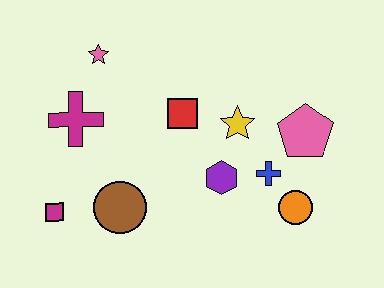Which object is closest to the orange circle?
The blue cross is closest to the orange circle.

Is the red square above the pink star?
No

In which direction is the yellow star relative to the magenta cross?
The yellow star is to the right of the magenta cross.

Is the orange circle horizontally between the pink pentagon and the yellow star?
Yes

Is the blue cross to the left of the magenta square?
No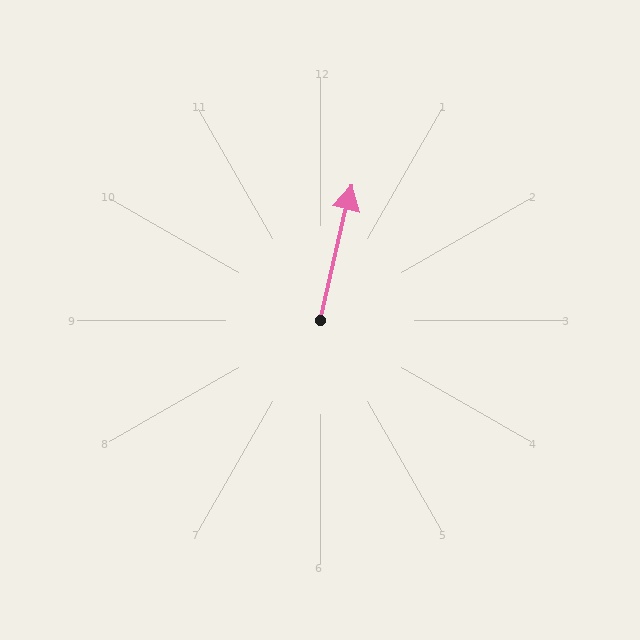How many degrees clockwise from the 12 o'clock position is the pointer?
Approximately 13 degrees.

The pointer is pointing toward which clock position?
Roughly 12 o'clock.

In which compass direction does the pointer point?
North.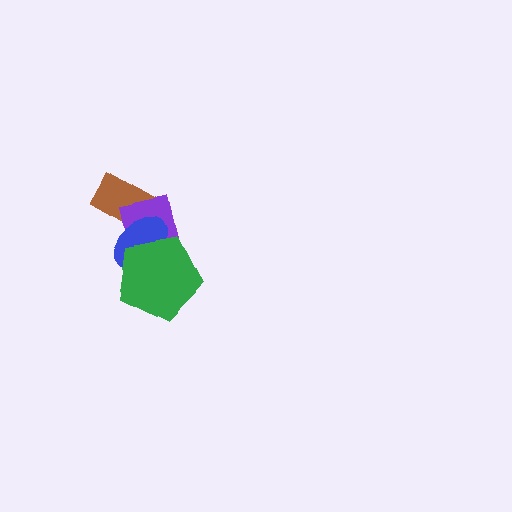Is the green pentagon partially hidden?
No, no other shape covers it.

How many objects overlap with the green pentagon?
2 objects overlap with the green pentagon.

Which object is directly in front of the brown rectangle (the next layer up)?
The purple square is directly in front of the brown rectangle.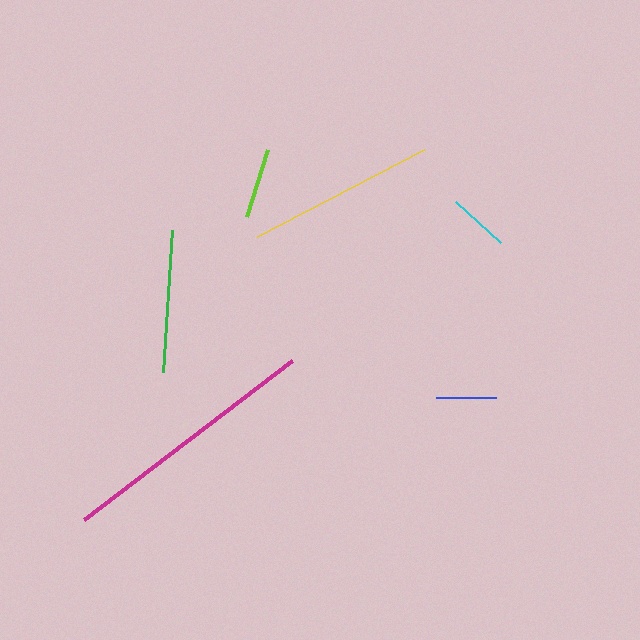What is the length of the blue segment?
The blue segment is approximately 60 pixels long.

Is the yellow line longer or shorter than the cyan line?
The yellow line is longer than the cyan line.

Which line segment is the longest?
The magenta line is the longest at approximately 262 pixels.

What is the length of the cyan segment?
The cyan segment is approximately 61 pixels long.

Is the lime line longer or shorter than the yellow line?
The yellow line is longer than the lime line.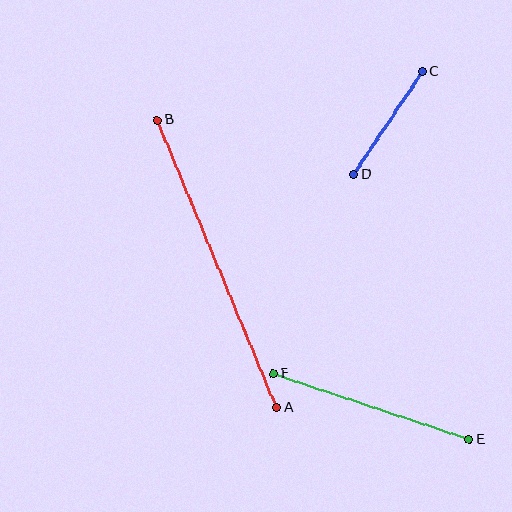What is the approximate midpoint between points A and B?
The midpoint is at approximately (217, 264) pixels.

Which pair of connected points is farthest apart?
Points A and B are farthest apart.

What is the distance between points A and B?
The distance is approximately 311 pixels.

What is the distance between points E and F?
The distance is approximately 206 pixels.